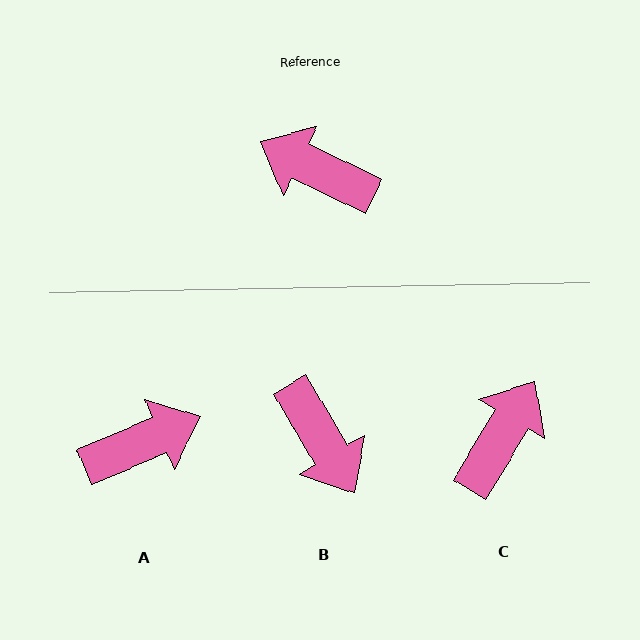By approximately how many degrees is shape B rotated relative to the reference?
Approximately 147 degrees counter-clockwise.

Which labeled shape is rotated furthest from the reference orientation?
B, about 147 degrees away.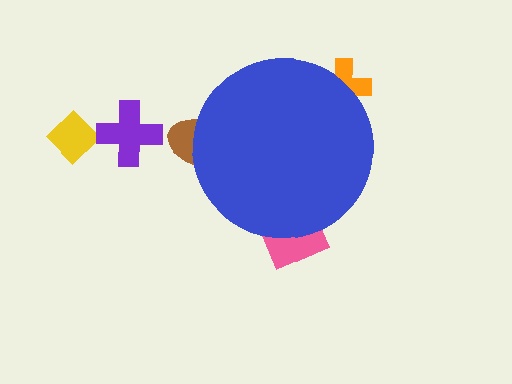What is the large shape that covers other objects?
A blue circle.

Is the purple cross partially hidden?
No, the purple cross is fully visible.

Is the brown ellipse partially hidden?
Yes, the brown ellipse is partially hidden behind the blue circle.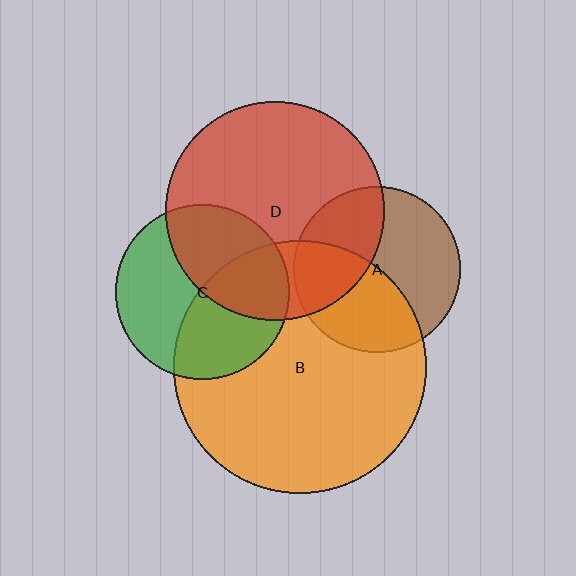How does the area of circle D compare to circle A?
Approximately 1.7 times.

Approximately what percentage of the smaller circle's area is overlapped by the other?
Approximately 45%.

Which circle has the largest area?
Circle B (orange).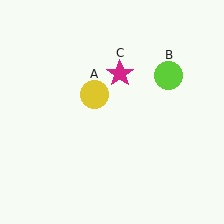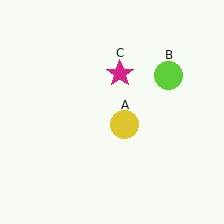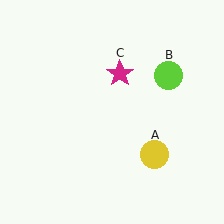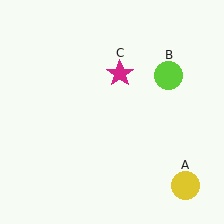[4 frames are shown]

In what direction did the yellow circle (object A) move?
The yellow circle (object A) moved down and to the right.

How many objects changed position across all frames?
1 object changed position: yellow circle (object A).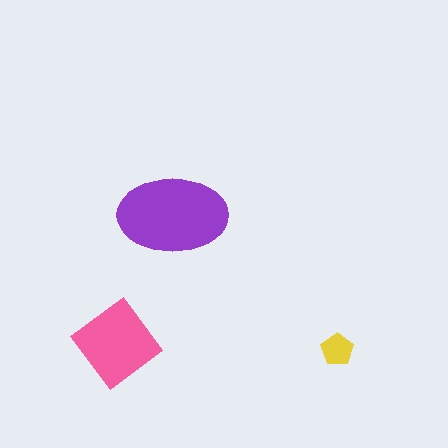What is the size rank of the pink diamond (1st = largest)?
2nd.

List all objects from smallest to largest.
The yellow pentagon, the pink diamond, the purple ellipse.